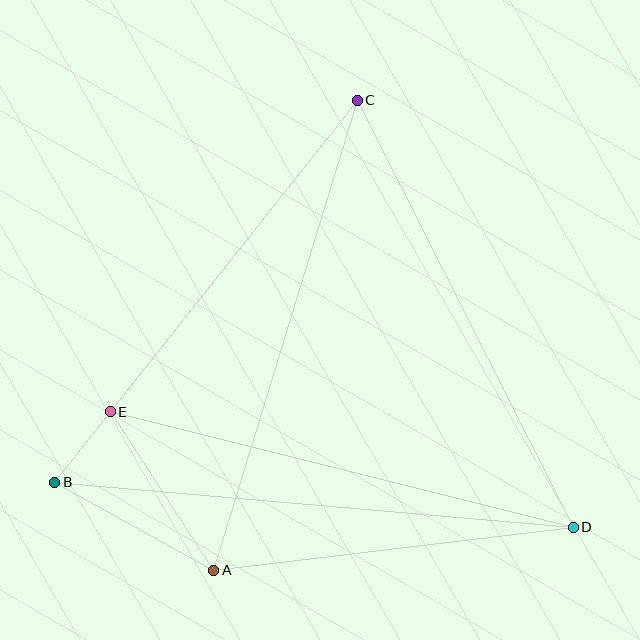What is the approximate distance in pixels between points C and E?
The distance between C and E is approximately 398 pixels.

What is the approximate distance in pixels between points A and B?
The distance between A and B is approximately 182 pixels.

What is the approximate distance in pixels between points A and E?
The distance between A and E is approximately 190 pixels.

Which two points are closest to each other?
Points B and E are closest to each other.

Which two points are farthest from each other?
Points B and D are farthest from each other.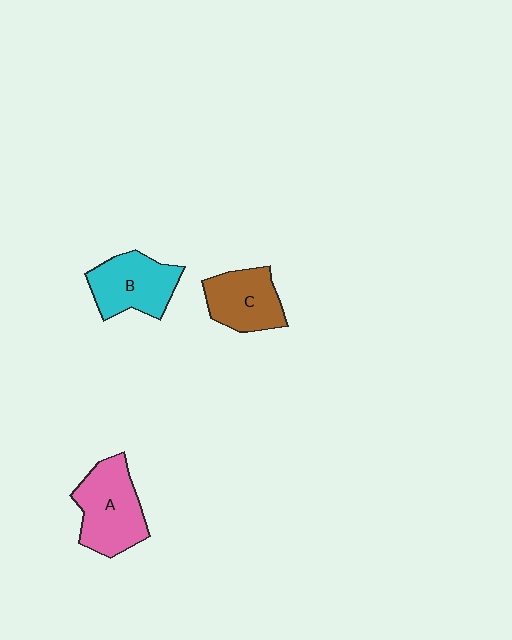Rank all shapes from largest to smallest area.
From largest to smallest: A (pink), B (cyan), C (brown).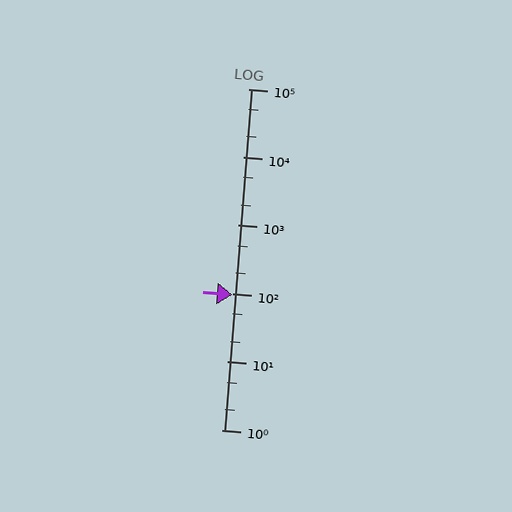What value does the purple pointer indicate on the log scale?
The pointer indicates approximately 96.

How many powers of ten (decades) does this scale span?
The scale spans 5 decades, from 1 to 100000.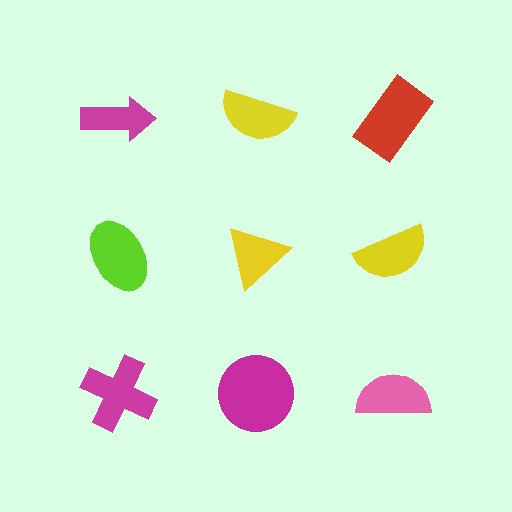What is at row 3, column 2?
A magenta circle.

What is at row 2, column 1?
A lime ellipse.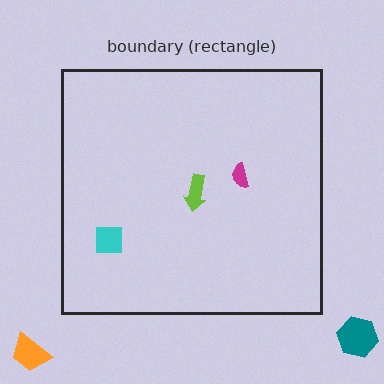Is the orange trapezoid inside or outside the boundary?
Outside.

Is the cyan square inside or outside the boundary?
Inside.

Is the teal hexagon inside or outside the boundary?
Outside.